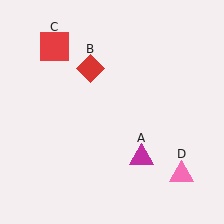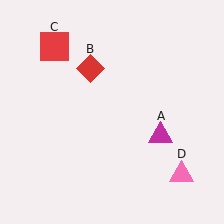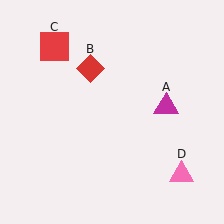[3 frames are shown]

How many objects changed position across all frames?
1 object changed position: magenta triangle (object A).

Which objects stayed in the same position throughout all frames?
Red diamond (object B) and red square (object C) and pink triangle (object D) remained stationary.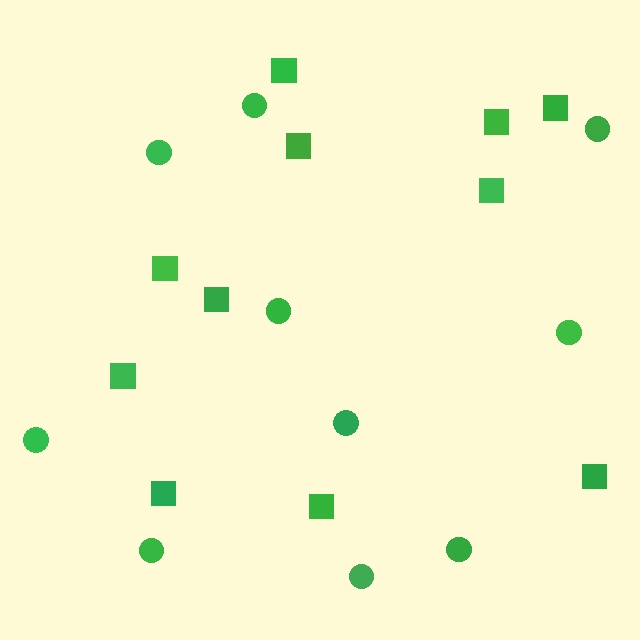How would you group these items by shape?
There are 2 groups: one group of squares (11) and one group of circles (10).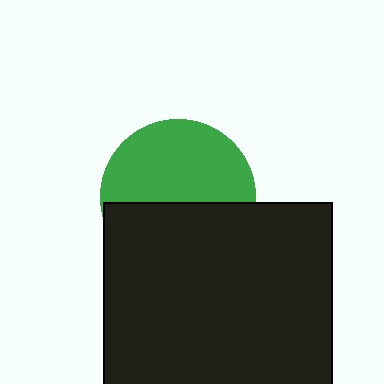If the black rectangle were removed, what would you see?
You would see the complete green circle.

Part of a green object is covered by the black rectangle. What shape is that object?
It is a circle.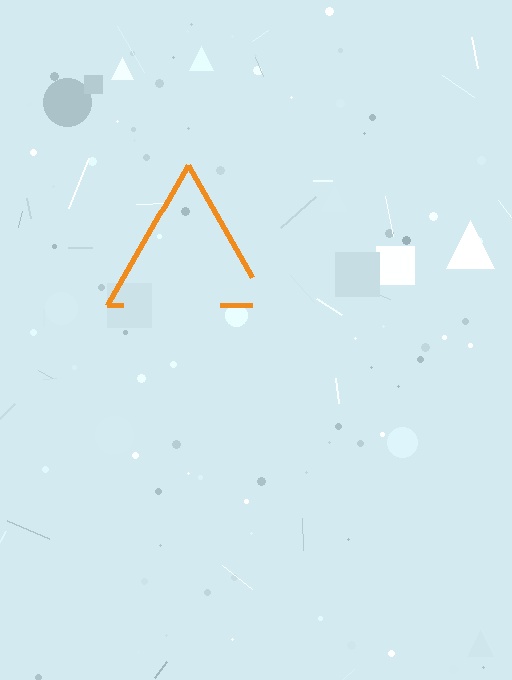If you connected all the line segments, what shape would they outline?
They would outline a triangle.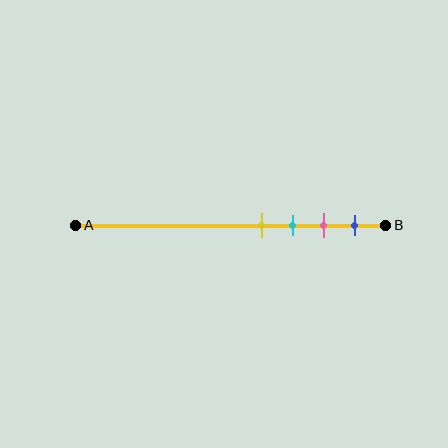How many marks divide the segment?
There are 4 marks dividing the segment.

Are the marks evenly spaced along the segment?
Yes, the marks are approximately evenly spaced.